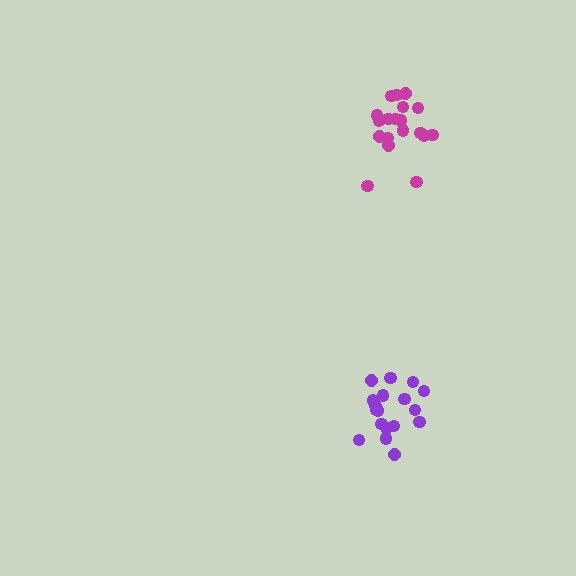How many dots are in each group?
Group 1: 20 dots, Group 2: 18 dots (38 total).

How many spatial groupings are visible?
There are 2 spatial groupings.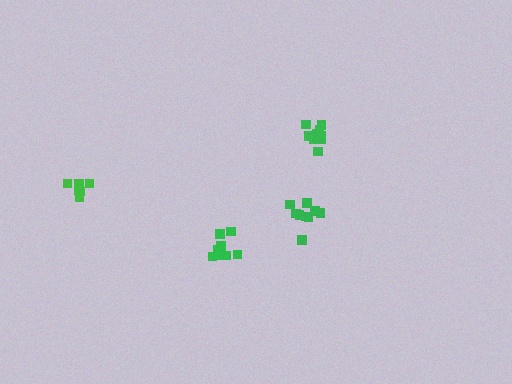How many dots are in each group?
Group 1: 10 dots, Group 2: 8 dots, Group 3: 6 dots, Group 4: 9 dots (33 total).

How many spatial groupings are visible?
There are 4 spatial groupings.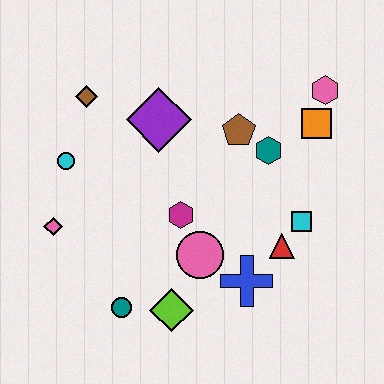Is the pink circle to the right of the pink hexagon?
No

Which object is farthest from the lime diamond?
The pink hexagon is farthest from the lime diamond.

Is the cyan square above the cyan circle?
No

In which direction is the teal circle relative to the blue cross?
The teal circle is to the left of the blue cross.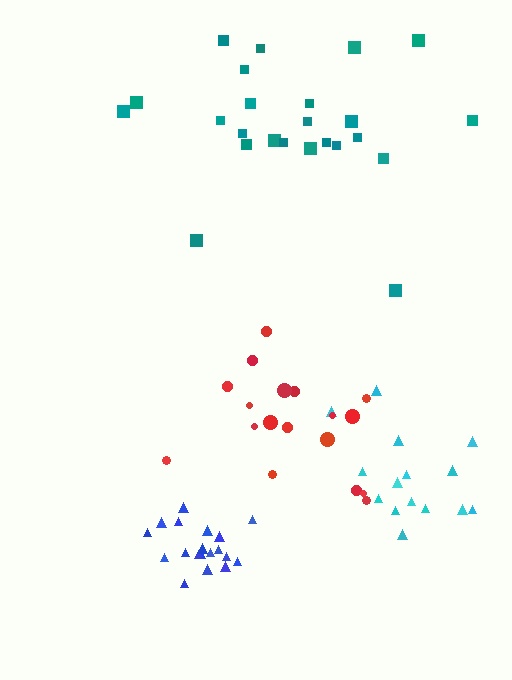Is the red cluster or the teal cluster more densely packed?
Red.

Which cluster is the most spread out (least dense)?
Teal.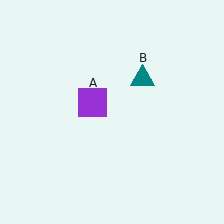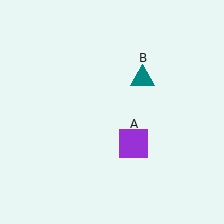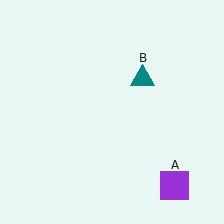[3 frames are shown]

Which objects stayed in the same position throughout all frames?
Teal triangle (object B) remained stationary.